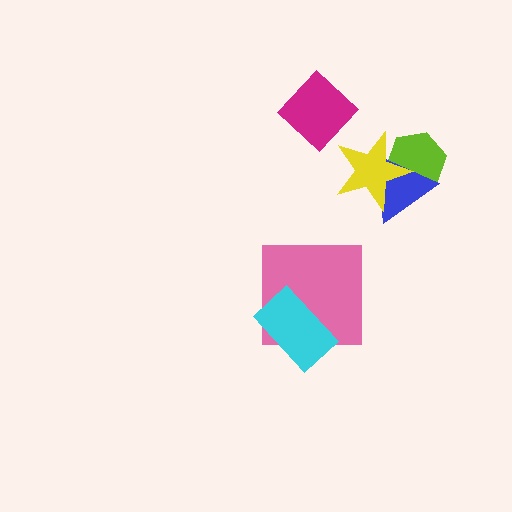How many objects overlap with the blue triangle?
2 objects overlap with the blue triangle.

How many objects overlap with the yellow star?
2 objects overlap with the yellow star.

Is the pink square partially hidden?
Yes, it is partially covered by another shape.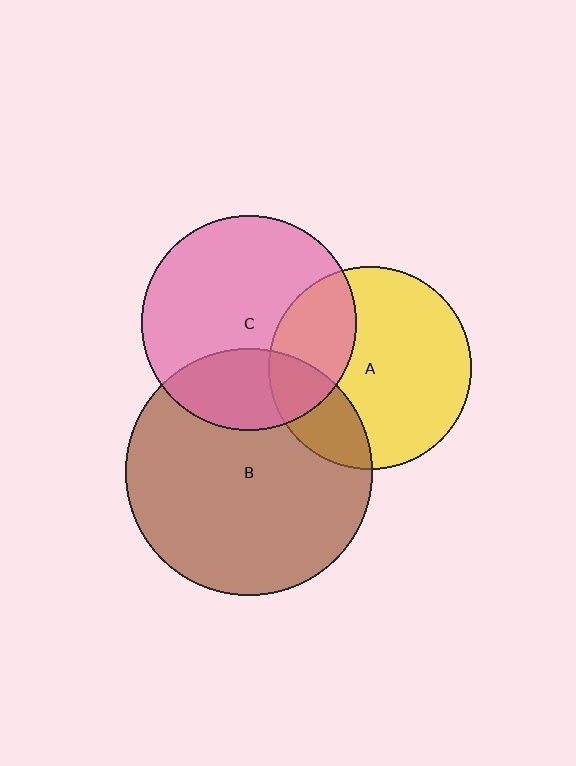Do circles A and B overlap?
Yes.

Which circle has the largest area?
Circle B (brown).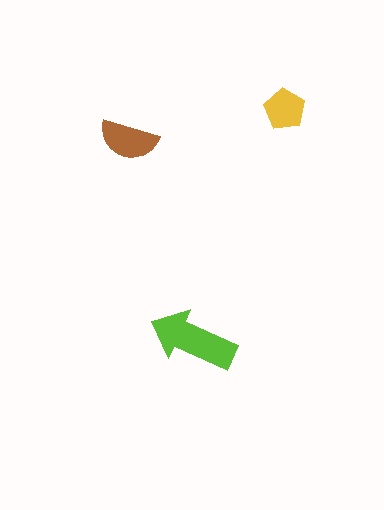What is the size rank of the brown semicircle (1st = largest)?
2nd.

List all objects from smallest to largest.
The yellow pentagon, the brown semicircle, the lime arrow.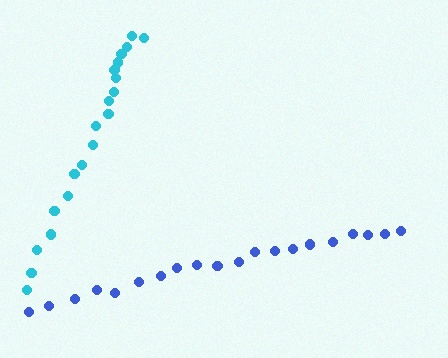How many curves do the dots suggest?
There are 2 distinct paths.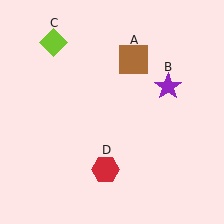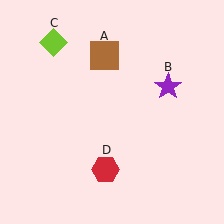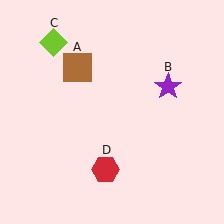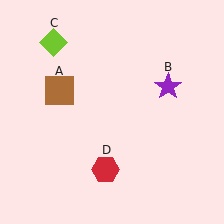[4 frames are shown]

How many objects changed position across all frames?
1 object changed position: brown square (object A).